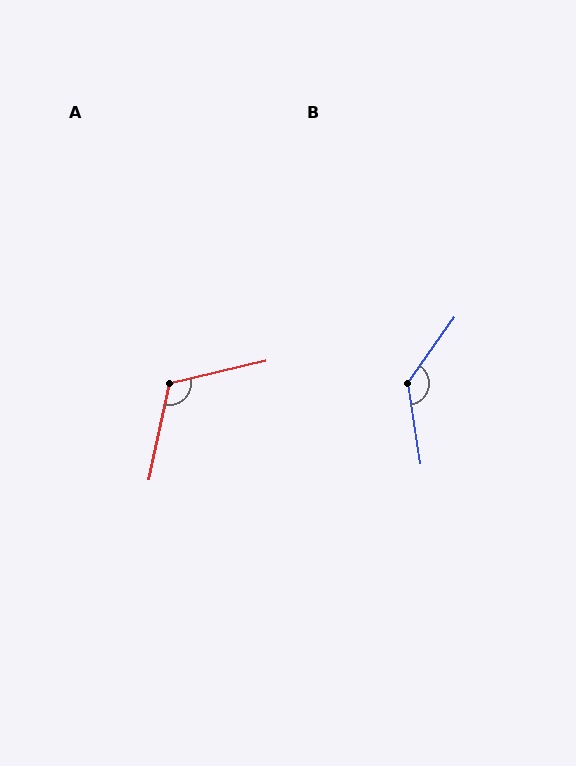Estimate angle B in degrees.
Approximately 135 degrees.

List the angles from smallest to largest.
A (115°), B (135°).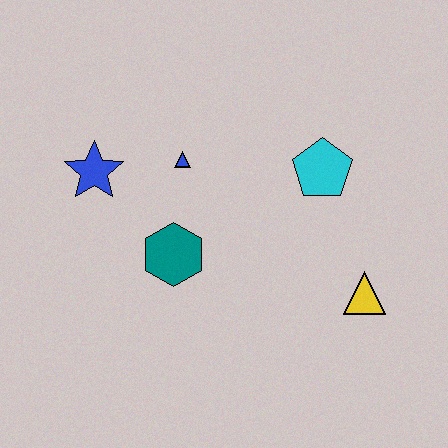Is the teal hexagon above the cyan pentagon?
No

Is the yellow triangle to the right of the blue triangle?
Yes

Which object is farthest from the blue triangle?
The yellow triangle is farthest from the blue triangle.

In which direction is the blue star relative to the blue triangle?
The blue star is to the left of the blue triangle.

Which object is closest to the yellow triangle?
The cyan pentagon is closest to the yellow triangle.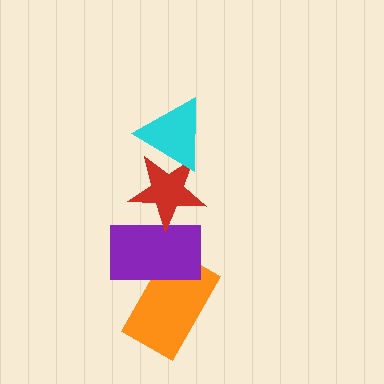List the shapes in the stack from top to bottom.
From top to bottom: the cyan triangle, the red star, the purple rectangle, the orange rectangle.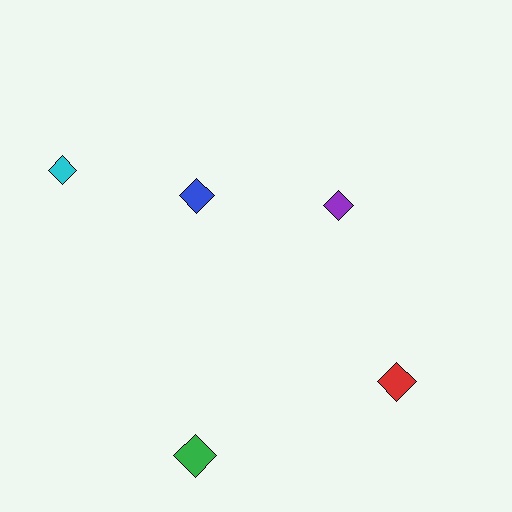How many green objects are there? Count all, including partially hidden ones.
There is 1 green object.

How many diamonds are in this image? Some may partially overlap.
There are 5 diamonds.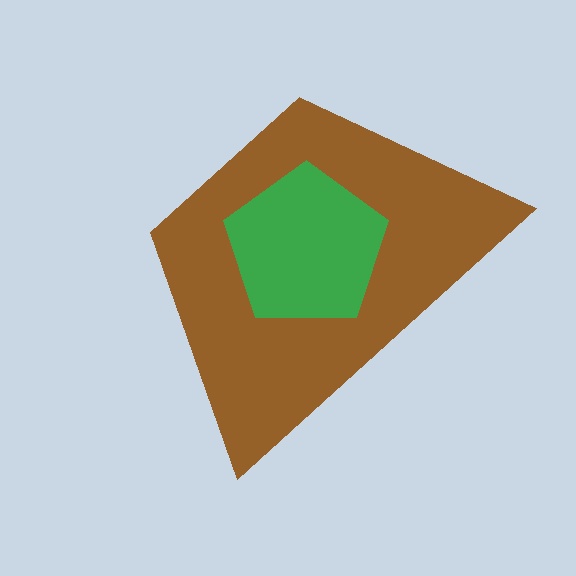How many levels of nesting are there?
2.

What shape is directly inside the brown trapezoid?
The green pentagon.